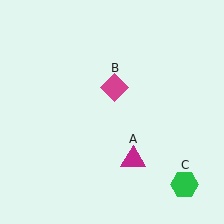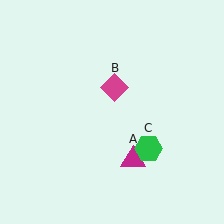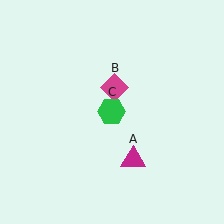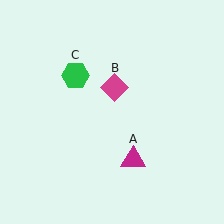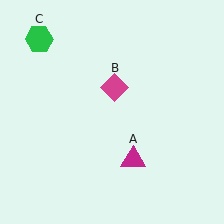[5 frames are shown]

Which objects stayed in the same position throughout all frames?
Magenta triangle (object A) and magenta diamond (object B) remained stationary.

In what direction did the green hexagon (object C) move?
The green hexagon (object C) moved up and to the left.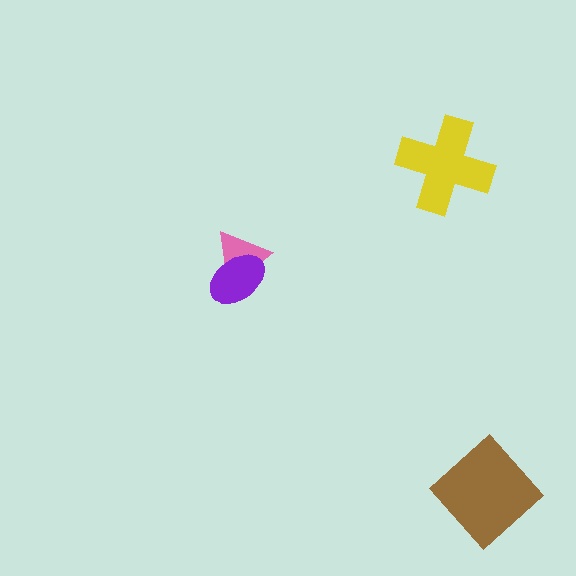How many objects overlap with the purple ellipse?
1 object overlaps with the purple ellipse.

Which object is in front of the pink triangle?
The purple ellipse is in front of the pink triangle.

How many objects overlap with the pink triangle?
1 object overlaps with the pink triangle.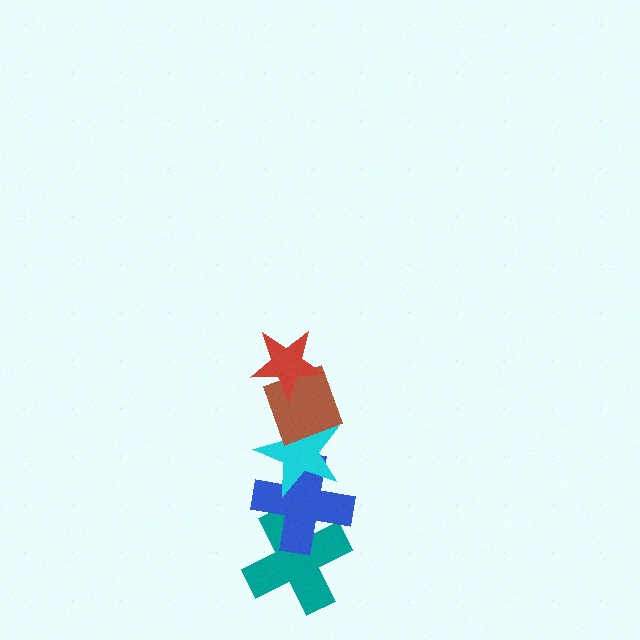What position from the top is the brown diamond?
The brown diamond is 2nd from the top.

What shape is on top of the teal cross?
The blue cross is on top of the teal cross.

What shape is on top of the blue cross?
The cyan star is on top of the blue cross.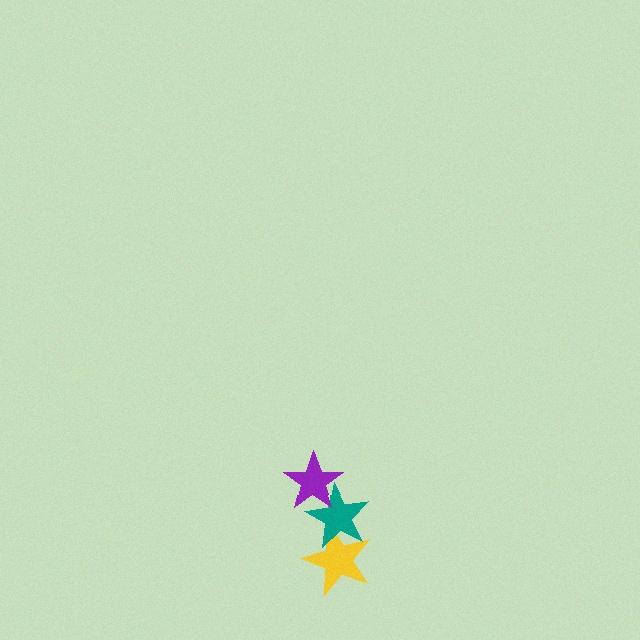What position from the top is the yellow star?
The yellow star is 3rd from the top.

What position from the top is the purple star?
The purple star is 1st from the top.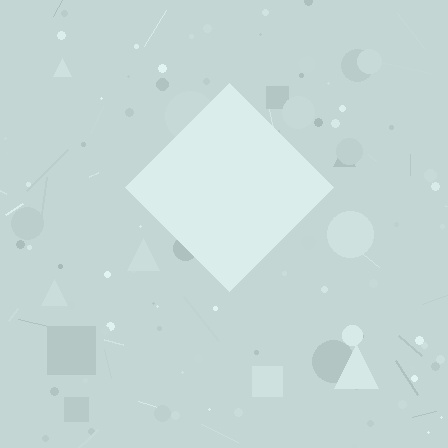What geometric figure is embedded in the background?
A diamond is embedded in the background.